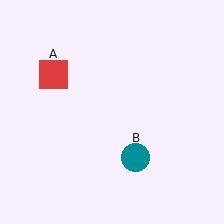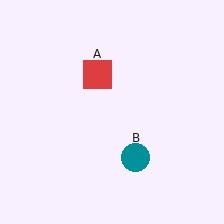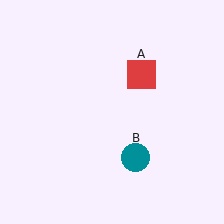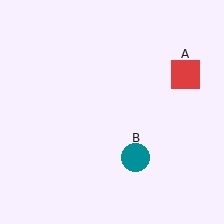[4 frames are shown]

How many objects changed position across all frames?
1 object changed position: red square (object A).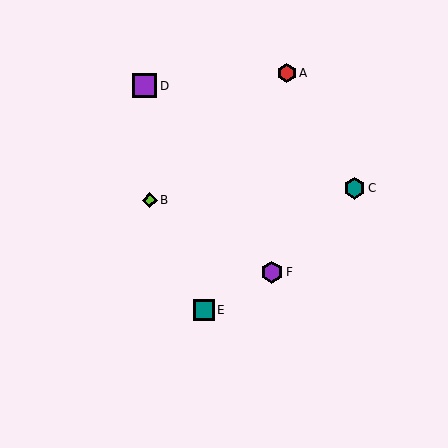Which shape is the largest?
The purple square (labeled D) is the largest.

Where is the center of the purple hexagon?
The center of the purple hexagon is at (272, 272).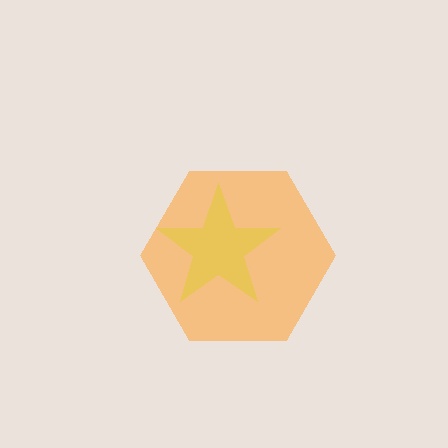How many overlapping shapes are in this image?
There are 2 overlapping shapes in the image.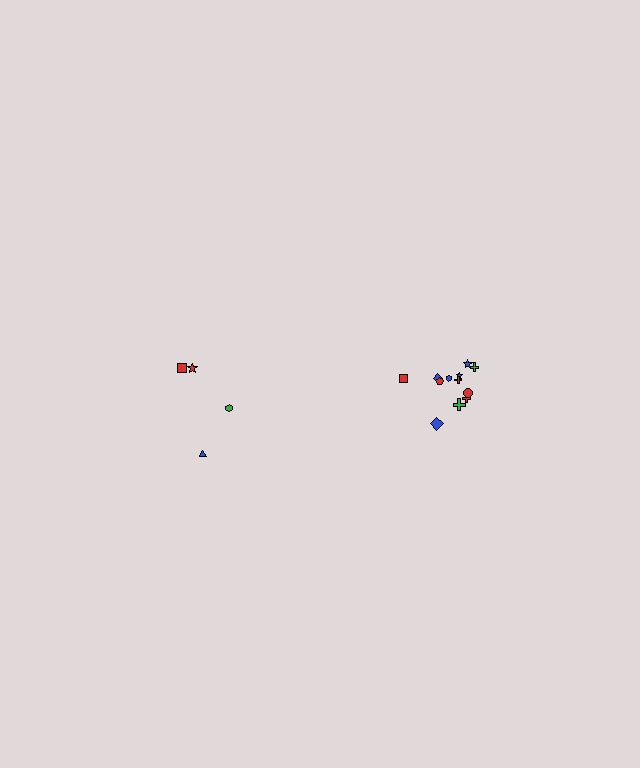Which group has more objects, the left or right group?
The right group.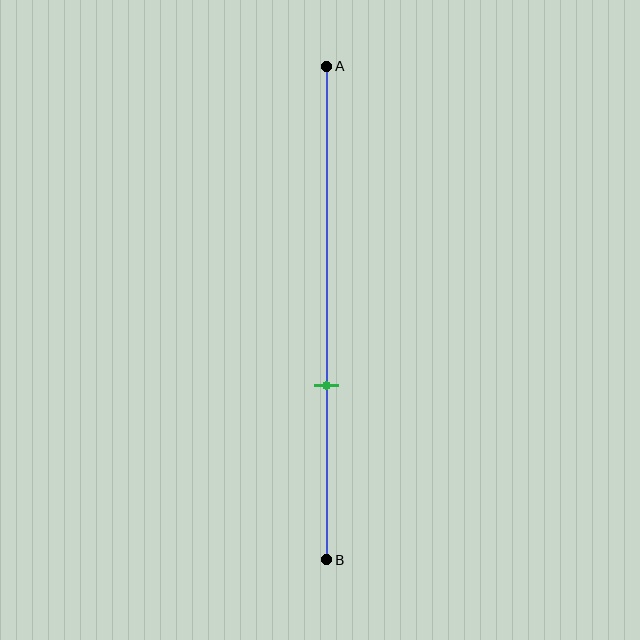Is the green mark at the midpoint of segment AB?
No, the mark is at about 65% from A, not at the 50% midpoint.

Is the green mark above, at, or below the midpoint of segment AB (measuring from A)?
The green mark is below the midpoint of segment AB.